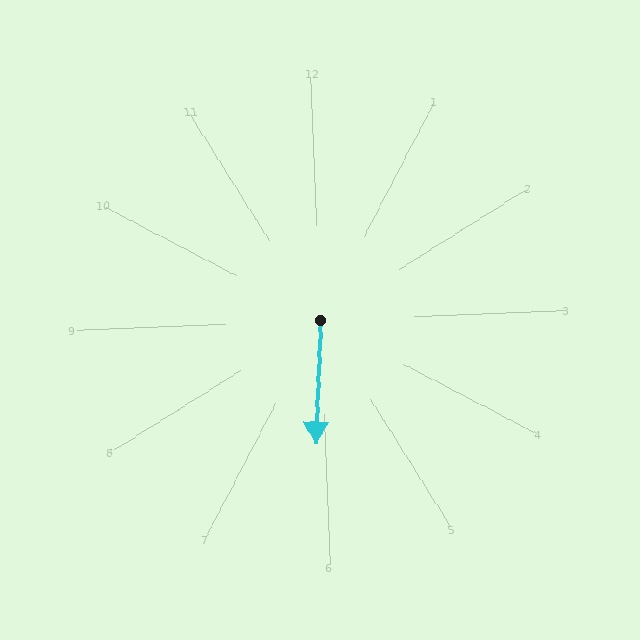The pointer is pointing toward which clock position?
Roughly 6 o'clock.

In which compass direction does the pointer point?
South.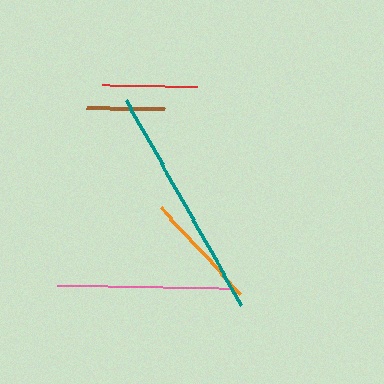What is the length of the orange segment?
The orange segment is approximately 117 pixels long.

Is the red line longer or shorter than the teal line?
The teal line is longer than the red line.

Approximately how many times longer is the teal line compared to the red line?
The teal line is approximately 2.5 times the length of the red line.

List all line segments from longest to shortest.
From longest to shortest: teal, pink, orange, red, brown.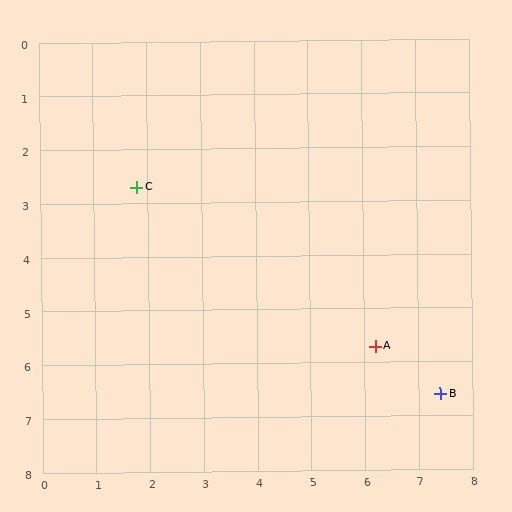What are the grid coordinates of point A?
Point A is at approximately (6.2, 5.7).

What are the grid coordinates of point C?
Point C is at approximately (1.8, 2.7).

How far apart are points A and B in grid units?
Points A and B are about 1.5 grid units apart.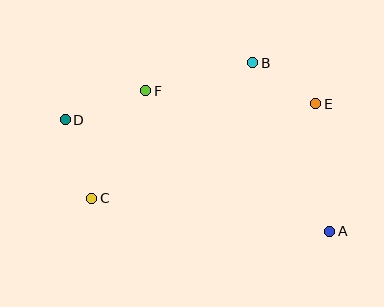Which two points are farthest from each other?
Points A and D are farthest from each other.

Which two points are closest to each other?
Points B and E are closest to each other.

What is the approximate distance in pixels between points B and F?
The distance between B and F is approximately 111 pixels.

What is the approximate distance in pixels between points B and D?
The distance between B and D is approximately 196 pixels.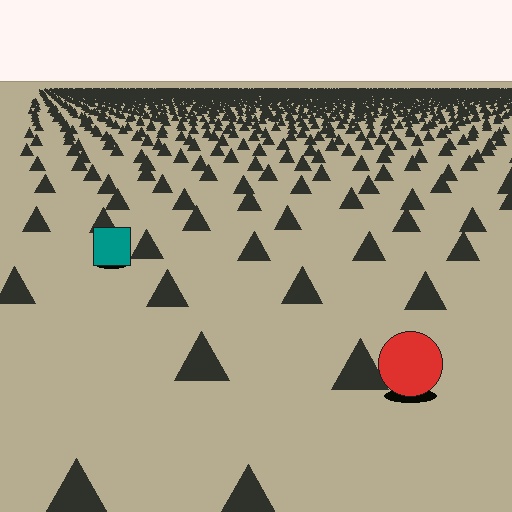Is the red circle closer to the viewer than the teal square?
Yes. The red circle is closer — you can tell from the texture gradient: the ground texture is coarser near it.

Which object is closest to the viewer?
The red circle is closest. The texture marks near it are larger and more spread out.